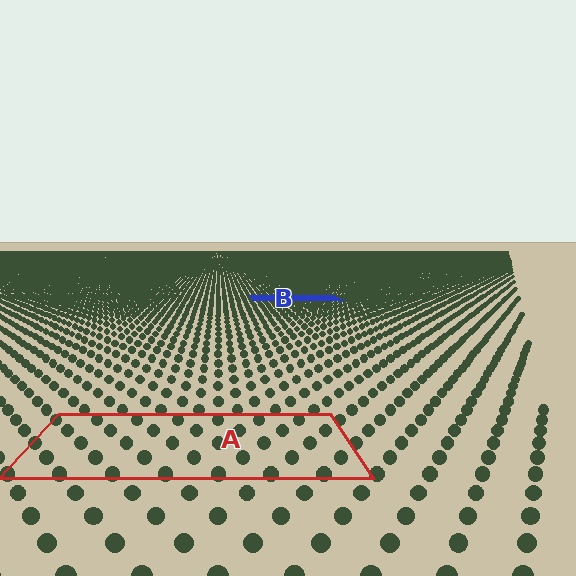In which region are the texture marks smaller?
The texture marks are smaller in region B, because it is farther away.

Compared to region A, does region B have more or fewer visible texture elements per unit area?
Region B has more texture elements per unit area — they are packed more densely because it is farther away.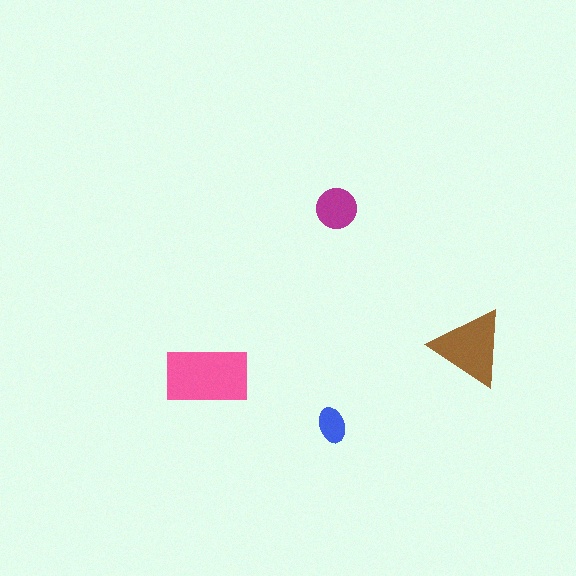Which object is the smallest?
The blue ellipse.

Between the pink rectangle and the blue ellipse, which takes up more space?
The pink rectangle.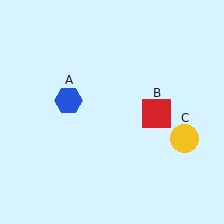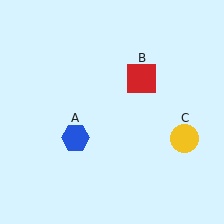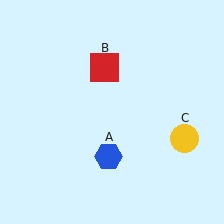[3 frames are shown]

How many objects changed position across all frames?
2 objects changed position: blue hexagon (object A), red square (object B).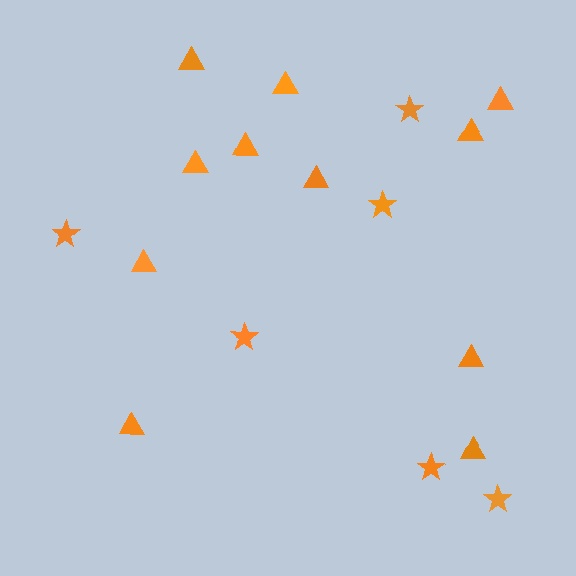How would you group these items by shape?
There are 2 groups: one group of stars (6) and one group of triangles (11).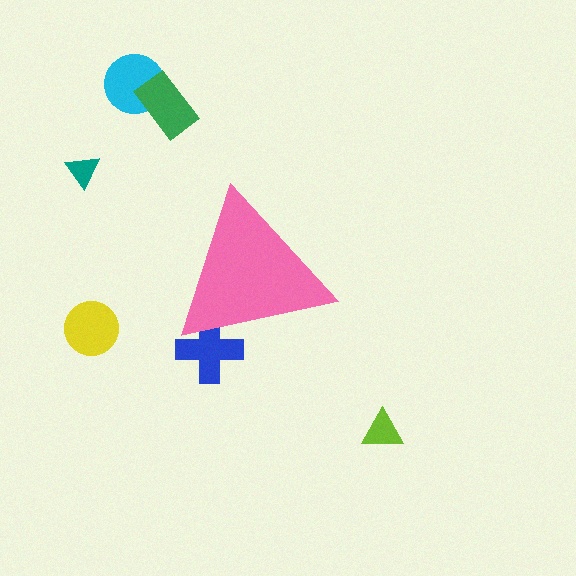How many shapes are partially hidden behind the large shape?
1 shape is partially hidden.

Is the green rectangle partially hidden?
No, the green rectangle is fully visible.